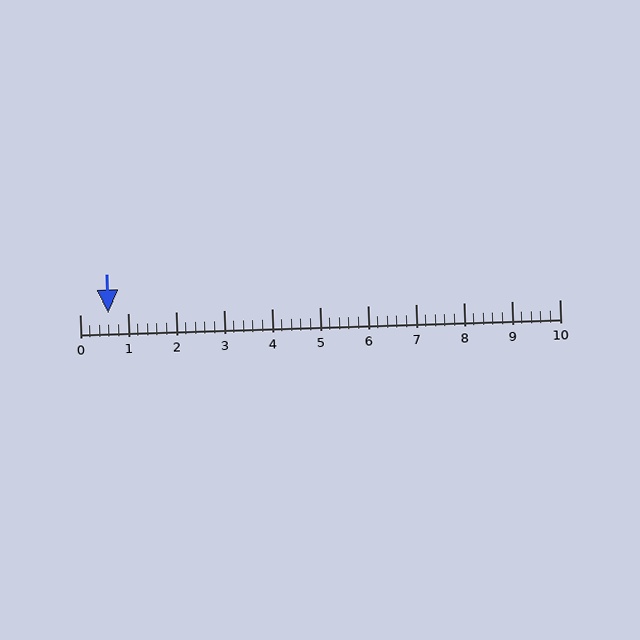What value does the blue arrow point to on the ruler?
The blue arrow points to approximately 0.6.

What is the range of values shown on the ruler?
The ruler shows values from 0 to 10.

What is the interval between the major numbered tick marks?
The major tick marks are spaced 1 units apart.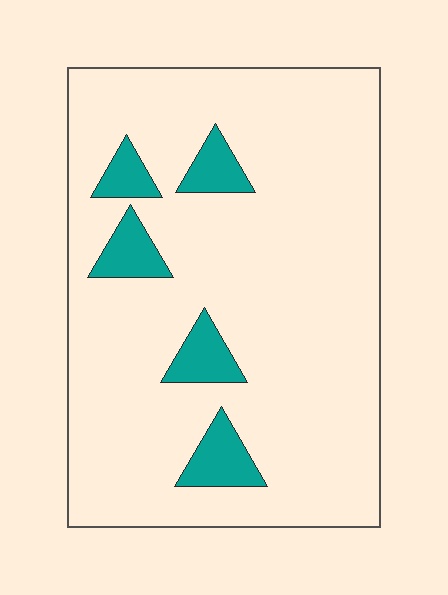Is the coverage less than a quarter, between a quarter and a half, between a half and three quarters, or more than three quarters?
Less than a quarter.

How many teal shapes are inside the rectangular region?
5.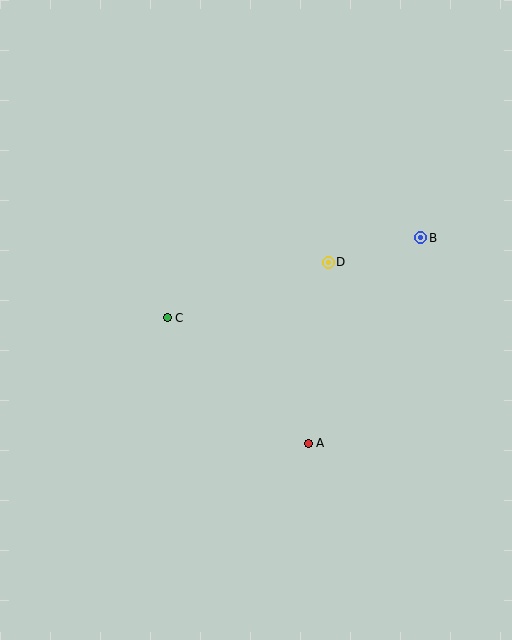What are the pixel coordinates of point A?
Point A is at (308, 443).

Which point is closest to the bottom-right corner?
Point A is closest to the bottom-right corner.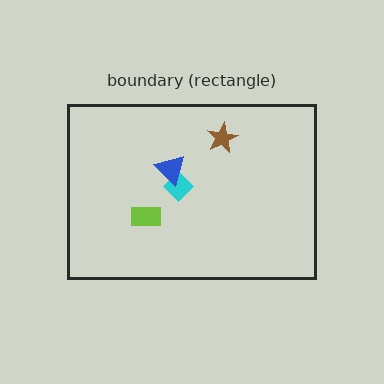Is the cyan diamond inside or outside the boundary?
Inside.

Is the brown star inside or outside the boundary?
Inside.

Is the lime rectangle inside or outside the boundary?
Inside.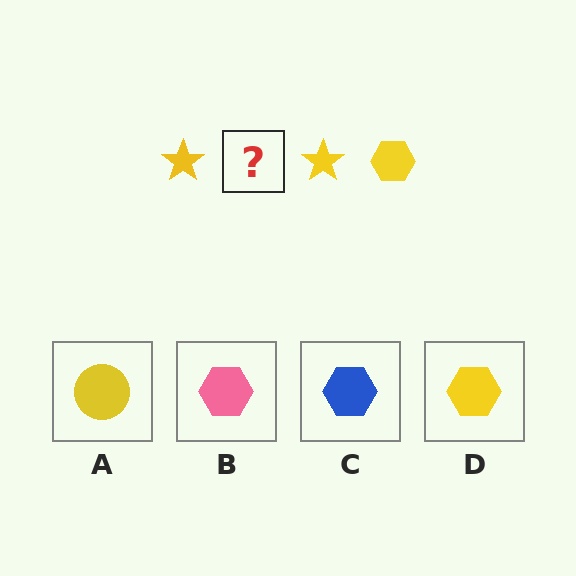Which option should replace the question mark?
Option D.